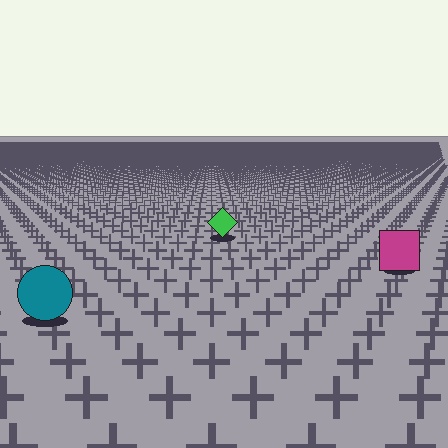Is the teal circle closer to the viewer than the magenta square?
Yes. The teal circle is closer — you can tell from the texture gradient: the ground texture is coarser near it.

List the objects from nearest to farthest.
From nearest to farthest: the teal circle, the magenta square, the green diamond.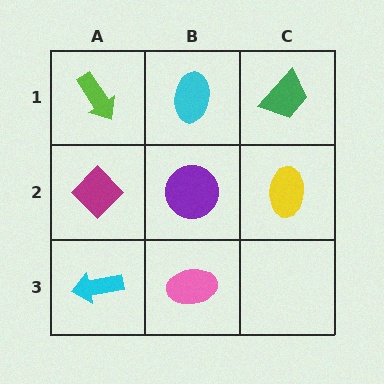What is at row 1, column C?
A green trapezoid.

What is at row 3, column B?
A pink ellipse.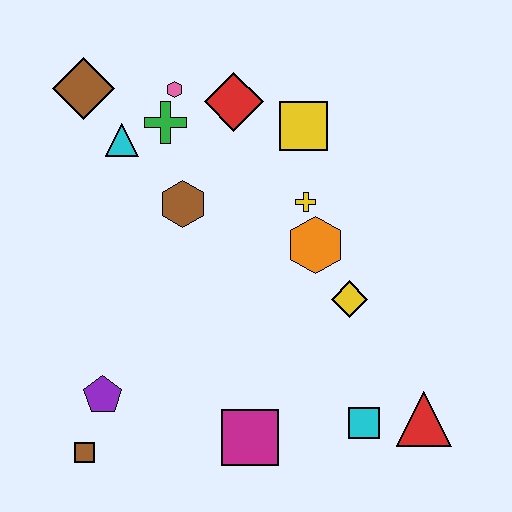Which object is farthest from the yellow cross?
The brown square is farthest from the yellow cross.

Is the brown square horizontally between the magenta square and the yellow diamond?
No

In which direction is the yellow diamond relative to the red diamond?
The yellow diamond is below the red diamond.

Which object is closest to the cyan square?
The red triangle is closest to the cyan square.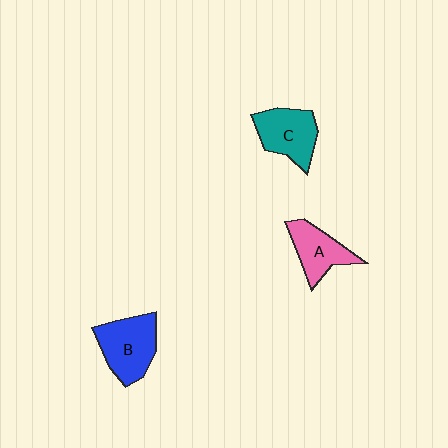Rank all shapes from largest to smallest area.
From largest to smallest: B (blue), C (teal), A (pink).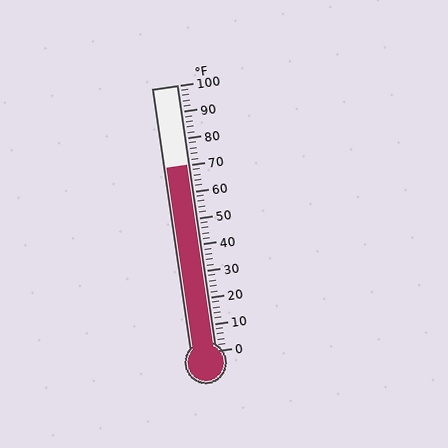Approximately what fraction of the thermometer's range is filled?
The thermometer is filled to approximately 70% of its range.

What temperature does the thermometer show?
The thermometer shows approximately 70°F.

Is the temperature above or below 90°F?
The temperature is below 90°F.